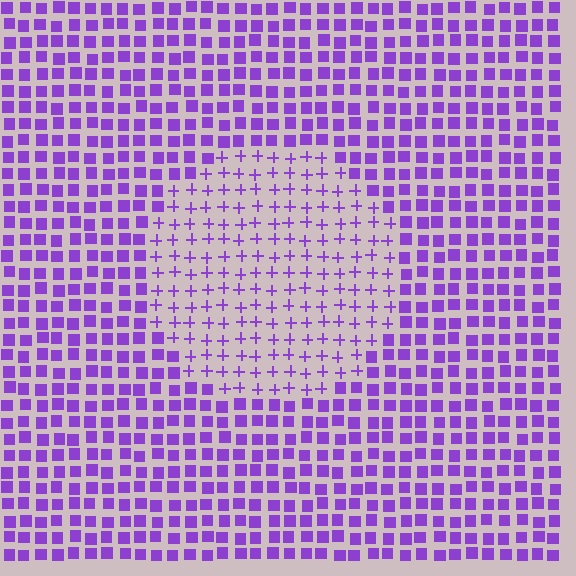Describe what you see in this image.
The image is filled with small purple elements arranged in a uniform grid. A circle-shaped region contains plus signs, while the surrounding area contains squares. The boundary is defined purely by the change in element shape.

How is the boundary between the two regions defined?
The boundary is defined by a change in element shape: plus signs inside vs. squares outside. All elements share the same color and spacing.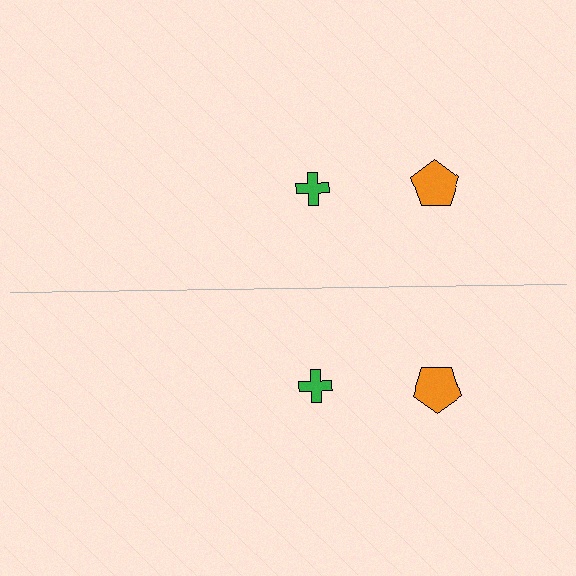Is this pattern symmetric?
Yes, this pattern has bilateral (reflection) symmetry.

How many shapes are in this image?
There are 4 shapes in this image.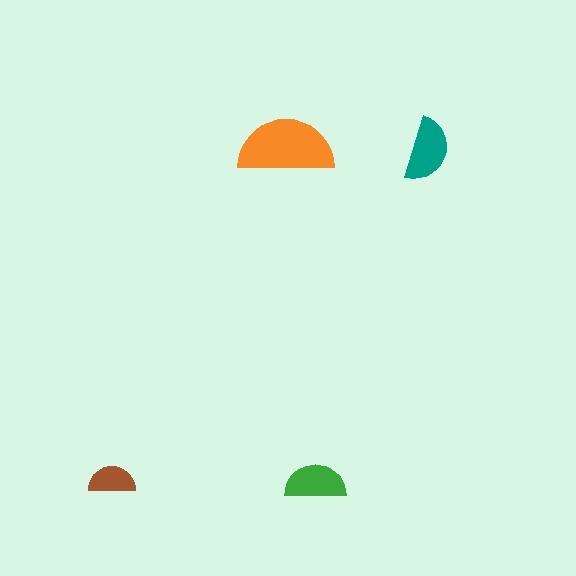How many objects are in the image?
There are 4 objects in the image.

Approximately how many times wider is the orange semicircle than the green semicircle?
About 1.5 times wider.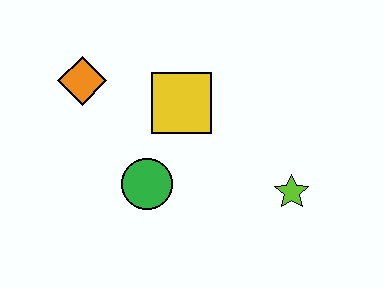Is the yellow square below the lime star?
No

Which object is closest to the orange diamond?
The yellow square is closest to the orange diamond.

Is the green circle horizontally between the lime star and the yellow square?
No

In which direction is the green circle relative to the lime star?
The green circle is to the left of the lime star.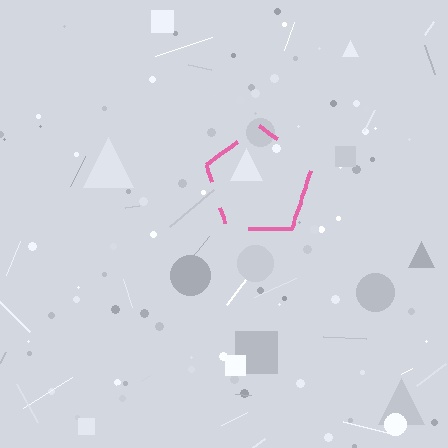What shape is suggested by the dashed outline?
The dashed outline suggests a pentagon.